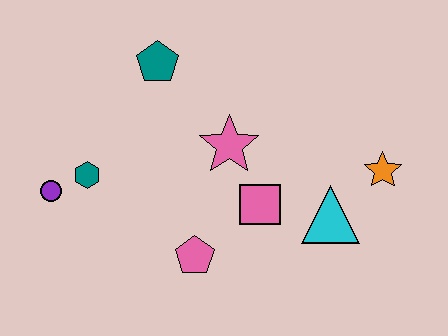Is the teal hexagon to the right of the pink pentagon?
No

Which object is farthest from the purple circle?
The orange star is farthest from the purple circle.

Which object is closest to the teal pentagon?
The pink star is closest to the teal pentagon.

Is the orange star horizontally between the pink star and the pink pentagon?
No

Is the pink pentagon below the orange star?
Yes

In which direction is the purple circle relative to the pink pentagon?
The purple circle is to the left of the pink pentagon.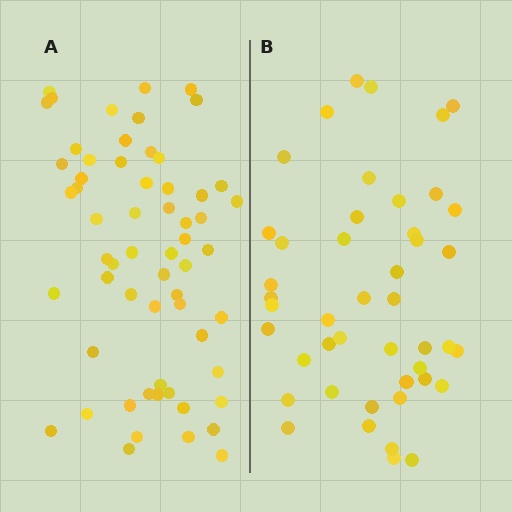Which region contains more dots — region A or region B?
Region A (the left region) has more dots.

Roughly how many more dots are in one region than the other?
Region A has approximately 15 more dots than region B.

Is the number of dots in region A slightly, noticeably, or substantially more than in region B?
Region A has noticeably more, but not dramatically so. The ratio is roughly 1.3 to 1.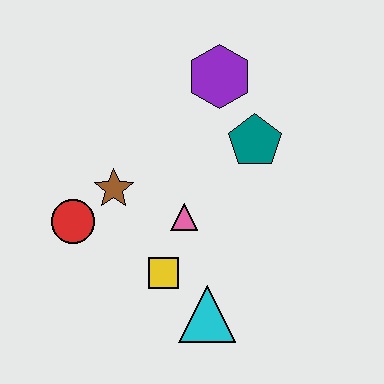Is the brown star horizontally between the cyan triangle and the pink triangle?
No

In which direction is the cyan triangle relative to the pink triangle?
The cyan triangle is below the pink triangle.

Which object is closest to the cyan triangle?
The yellow square is closest to the cyan triangle.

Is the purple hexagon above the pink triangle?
Yes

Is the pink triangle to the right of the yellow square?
Yes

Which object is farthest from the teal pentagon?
The red circle is farthest from the teal pentagon.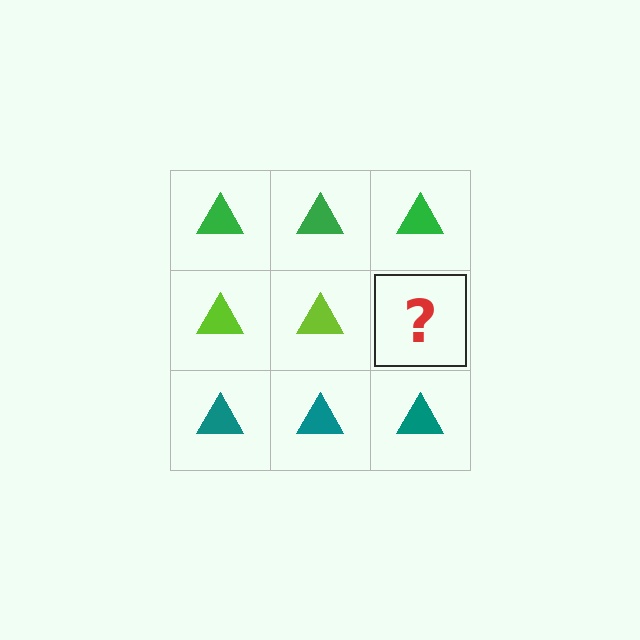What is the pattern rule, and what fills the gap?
The rule is that each row has a consistent color. The gap should be filled with a lime triangle.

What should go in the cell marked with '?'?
The missing cell should contain a lime triangle.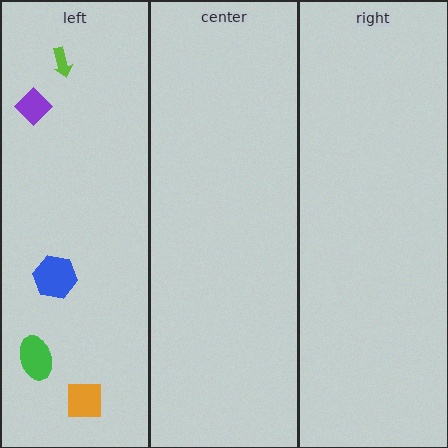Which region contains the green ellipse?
The left region.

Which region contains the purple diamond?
The left region.